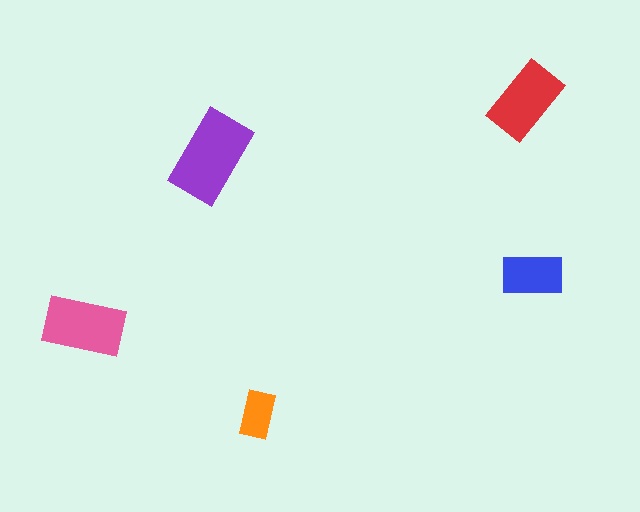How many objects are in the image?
There are 5 objects in the image.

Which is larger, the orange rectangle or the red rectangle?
The red one.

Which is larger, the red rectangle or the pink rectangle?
The pink one.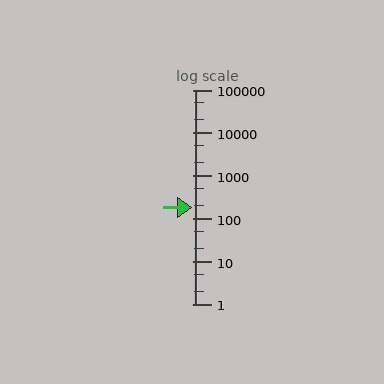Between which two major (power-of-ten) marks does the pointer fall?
The pointer is between 100 and 1000.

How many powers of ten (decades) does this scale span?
The scale spans 5 decades, from 1 to 100000.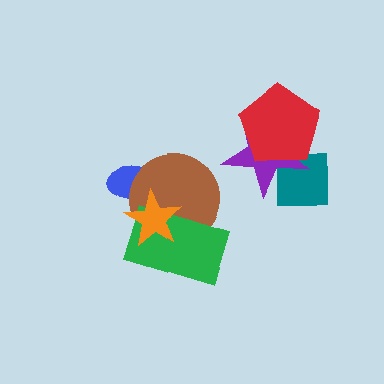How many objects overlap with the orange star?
3 objects overlap with the orange star.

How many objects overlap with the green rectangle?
2 objects overlap with the green rectangle.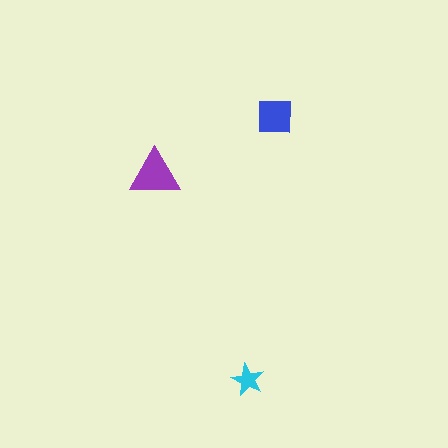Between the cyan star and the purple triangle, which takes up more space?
The purple triangle.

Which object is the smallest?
The cyan star.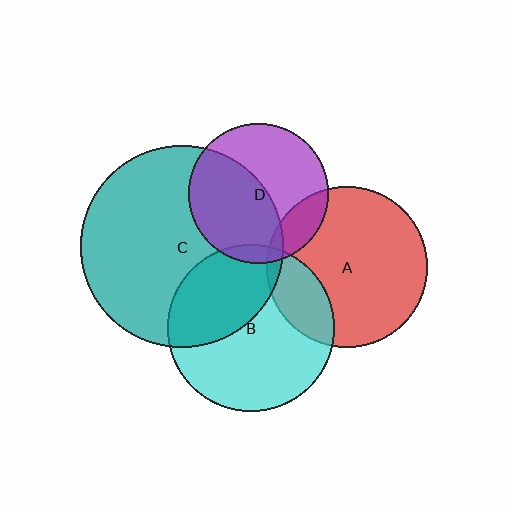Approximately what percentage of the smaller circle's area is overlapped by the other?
Approximately 50%.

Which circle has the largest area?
Circle C (teal).